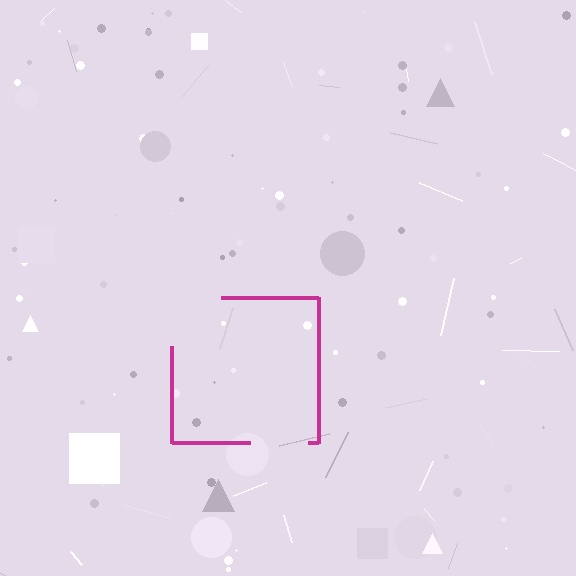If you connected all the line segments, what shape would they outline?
They would outline a square.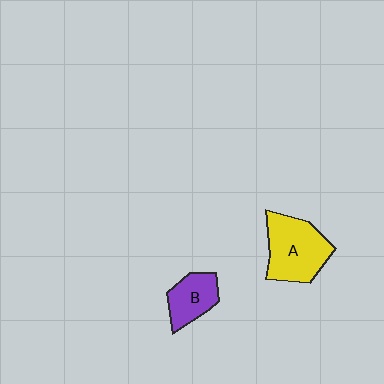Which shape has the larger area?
Shape A (yellow).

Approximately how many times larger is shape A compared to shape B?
Approximately 1.7 times.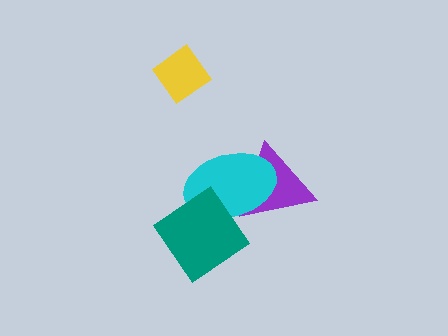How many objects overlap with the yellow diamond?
0 objects overlap with the yellow diamond.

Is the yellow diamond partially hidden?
No, no other shape covers it.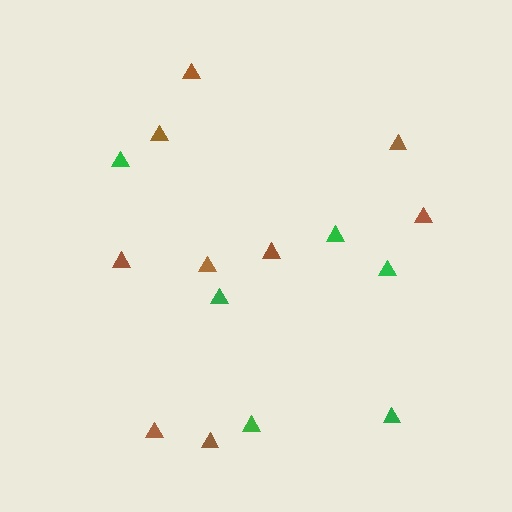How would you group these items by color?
There are 2 groups: one group of brown triangles (9) and one group of green triangles (6).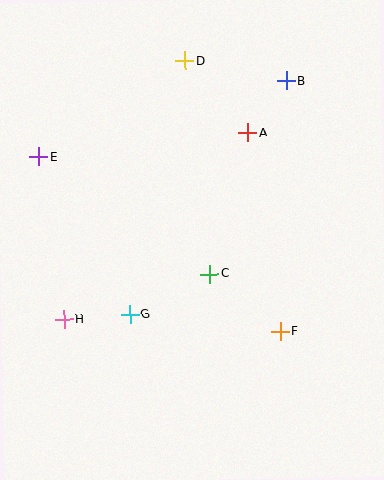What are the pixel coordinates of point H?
Point H is at (64, 320).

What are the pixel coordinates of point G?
Point G is at (130, 315).